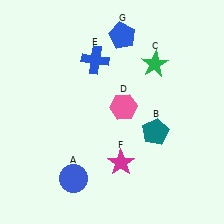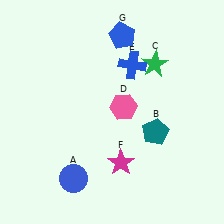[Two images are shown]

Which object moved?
The blue cross (E) moved right.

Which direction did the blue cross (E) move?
The blue cross (E) moved right.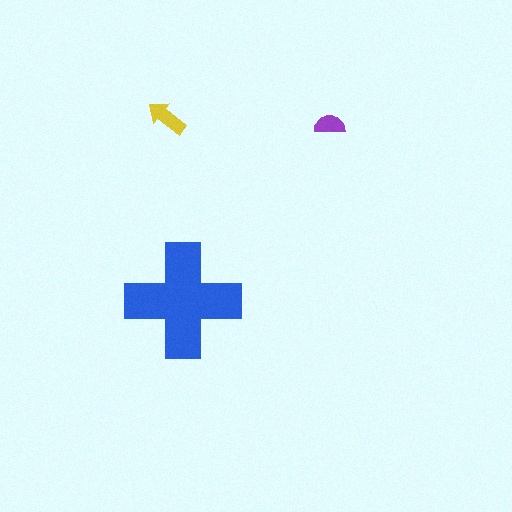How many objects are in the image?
There are 3 objects in the image.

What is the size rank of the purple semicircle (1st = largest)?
3rd.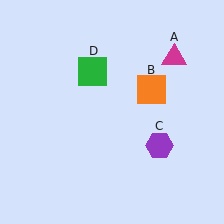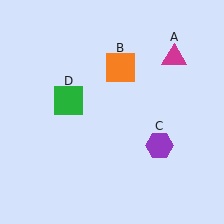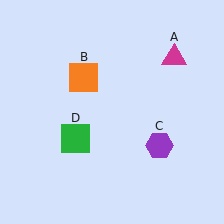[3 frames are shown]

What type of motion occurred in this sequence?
The orange square (object B), green square (object D) rotated counterclockwise around the center of the scene.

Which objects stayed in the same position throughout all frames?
Magenta triangle (object A) and purple hexagon (object C) remained stationary.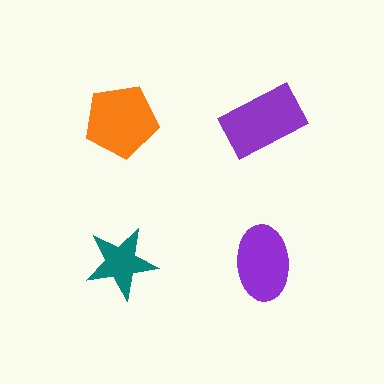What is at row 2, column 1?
A teal star.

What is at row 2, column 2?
A purple ellipse.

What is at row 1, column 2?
A purple rectangle.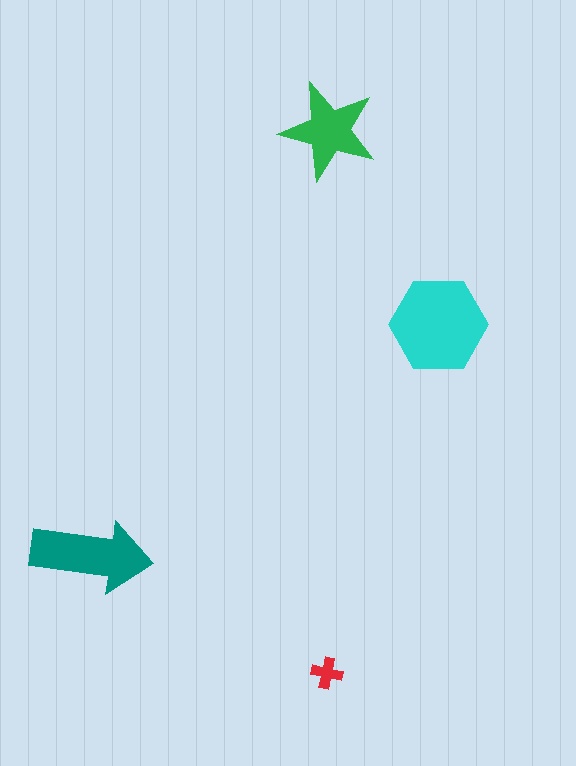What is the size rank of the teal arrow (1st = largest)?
2nd.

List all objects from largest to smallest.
The cyan hexagon, the teal arrow, the green star, the red cross.